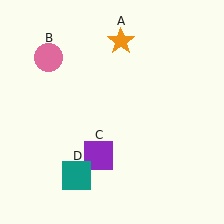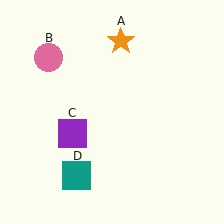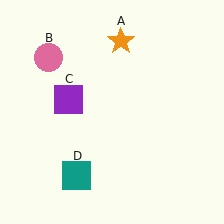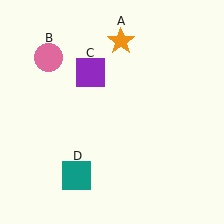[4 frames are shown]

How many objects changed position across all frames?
1 object changed position: purple square (object C).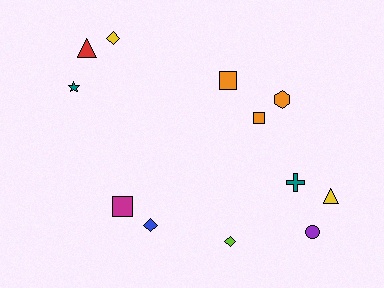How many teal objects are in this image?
There are 2 teal objects.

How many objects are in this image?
There are 12 objects.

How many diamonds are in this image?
There are 3 diamonds.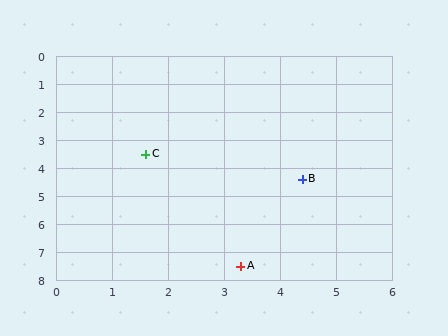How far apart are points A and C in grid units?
Points A and C are about 4.3 grid units apart.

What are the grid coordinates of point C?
Point C is at approximately (1.6, 3.5).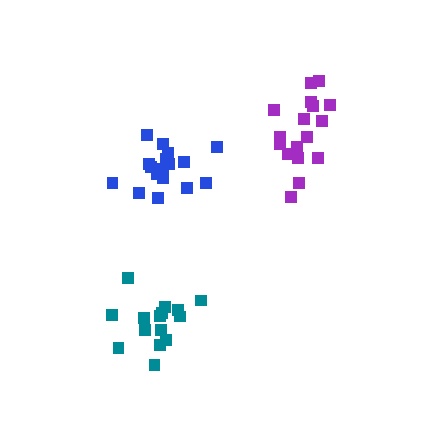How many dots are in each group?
Group 1: 15 dots, Group 2: 17 dots, Group 3: 17 dots (49 total).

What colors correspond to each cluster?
The clusters are colored: teal, purple, blue.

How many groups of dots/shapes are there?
There are 3 groups.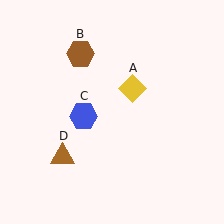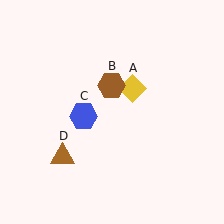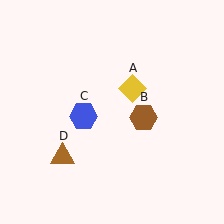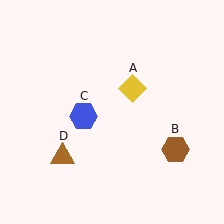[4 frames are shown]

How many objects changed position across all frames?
1 object changed position: brown hexagon (object B).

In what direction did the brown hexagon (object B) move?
The brown hexagon (object B) moved down and to the right.